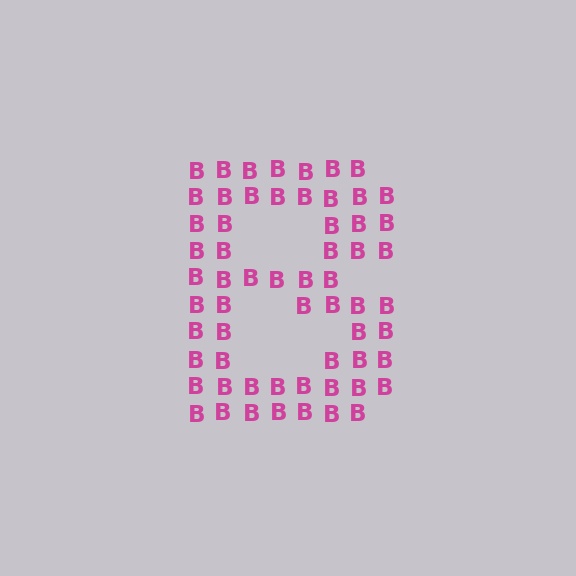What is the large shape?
The large shape is the letter B.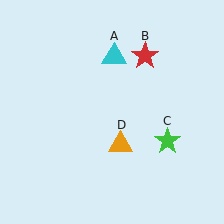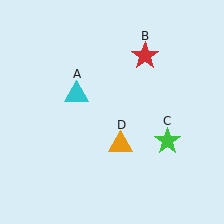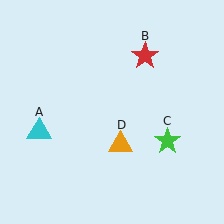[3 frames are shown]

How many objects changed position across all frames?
1 object changed position: cyan triangle (object A).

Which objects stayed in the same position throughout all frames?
Red star (object B) and green star (object C) and orange triangle (object D) remained stationary.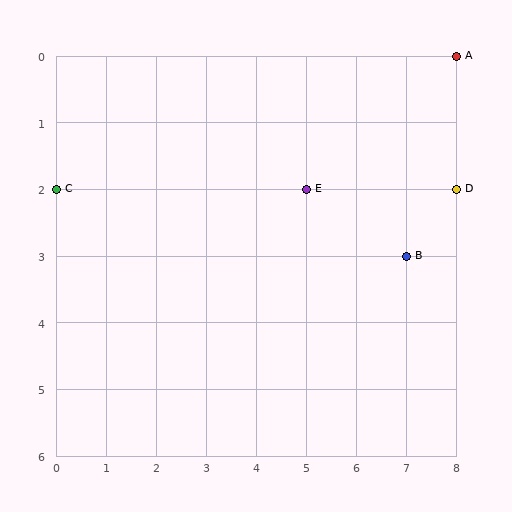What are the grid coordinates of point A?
Point A is at grid coordinates (8, 0).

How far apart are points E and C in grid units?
Points E and C are 5 columns apart.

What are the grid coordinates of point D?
Point D is at grid coordinates (8, 2).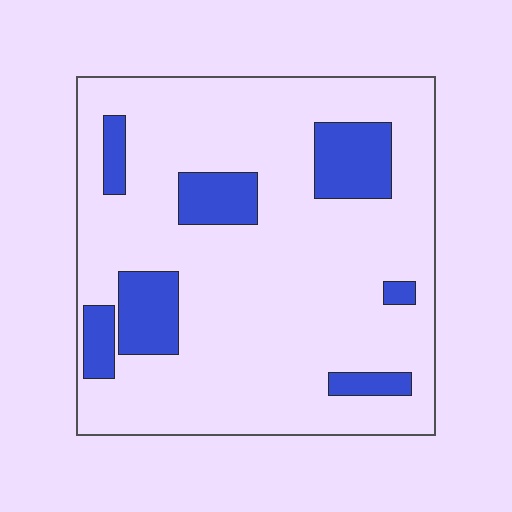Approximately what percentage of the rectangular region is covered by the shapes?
Approximately 15%.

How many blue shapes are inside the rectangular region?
7.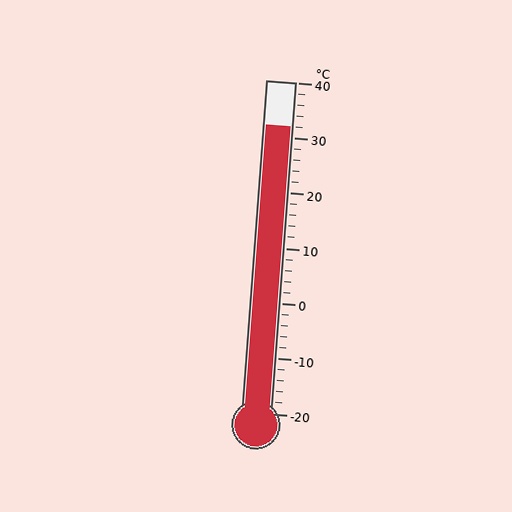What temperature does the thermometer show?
The thermometer shows approximately 32°C.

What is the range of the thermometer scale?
The thermometer scale ranges from -20°C to 40°C.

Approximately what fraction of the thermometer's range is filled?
The thermometer is filled to approximately 85% of its range.